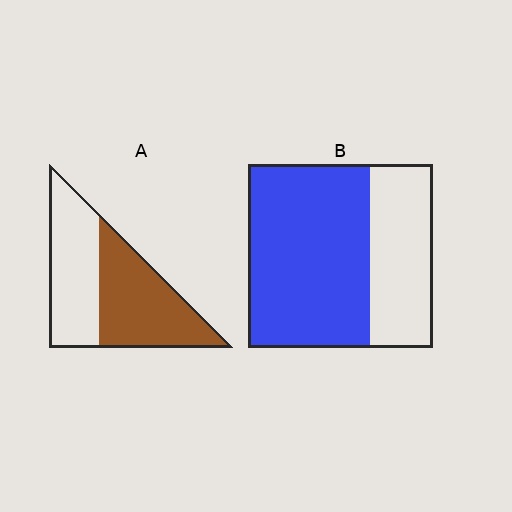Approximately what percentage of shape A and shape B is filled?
A is approximately 55% and B is approximately 65%.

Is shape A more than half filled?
Roughly half.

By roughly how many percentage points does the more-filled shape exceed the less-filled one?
By roughly 15 percentage points (B over A).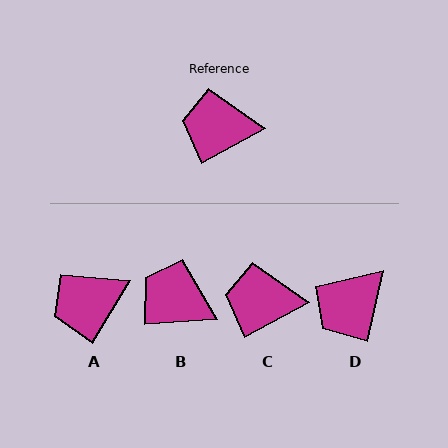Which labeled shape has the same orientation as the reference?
C.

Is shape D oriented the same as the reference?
No, it is off by about 49 degrees.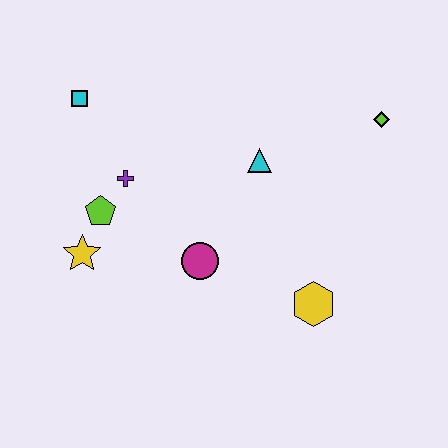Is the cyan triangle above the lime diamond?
No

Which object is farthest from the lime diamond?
The yellow star is farthest from the lime diamond.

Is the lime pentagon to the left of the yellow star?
No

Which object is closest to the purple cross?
The lime pentagon is closest to the purple cross.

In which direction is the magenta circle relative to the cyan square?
The magenta circle is below the cyan square.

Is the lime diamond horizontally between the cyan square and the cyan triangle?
No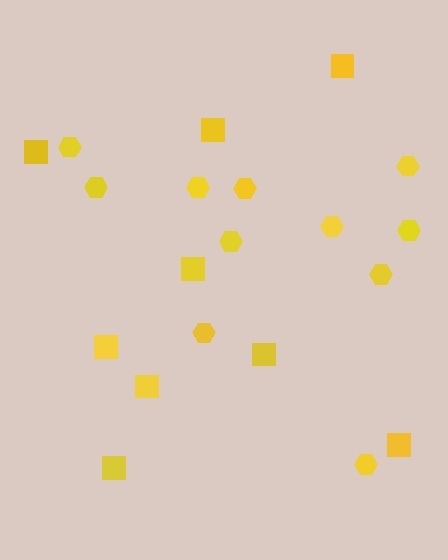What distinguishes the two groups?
There are 2 groups: one group of squares (9) and one group of hexagons (11).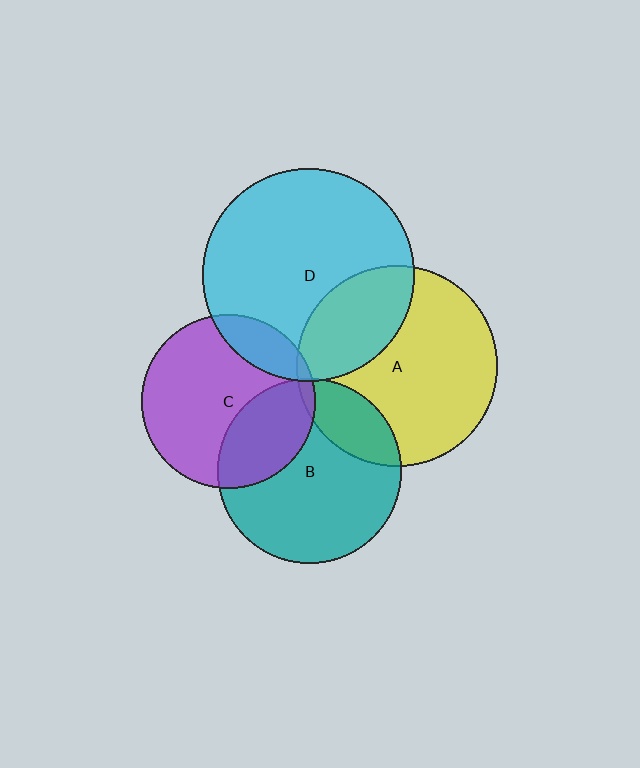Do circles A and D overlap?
Yes.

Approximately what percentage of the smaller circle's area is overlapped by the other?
Approximately 30%.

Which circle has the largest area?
Circle D (cyan).